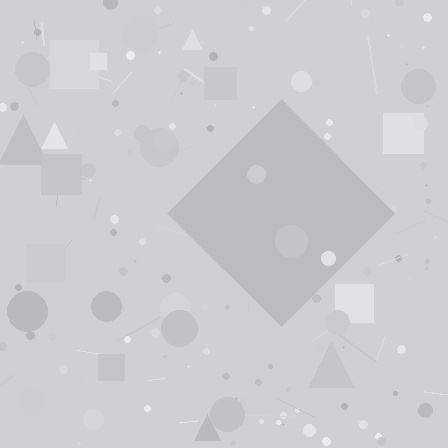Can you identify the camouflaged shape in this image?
The camouflaged shape is a diamond.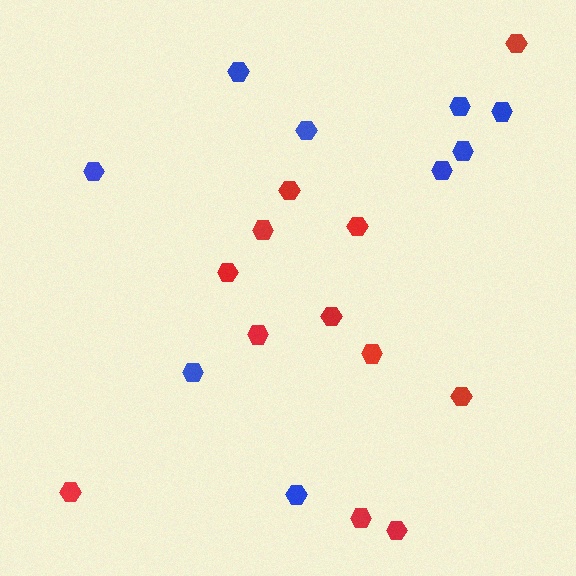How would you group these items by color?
There are 2 groups: one group of blue hexagons (9) and one group of red hexagons (12).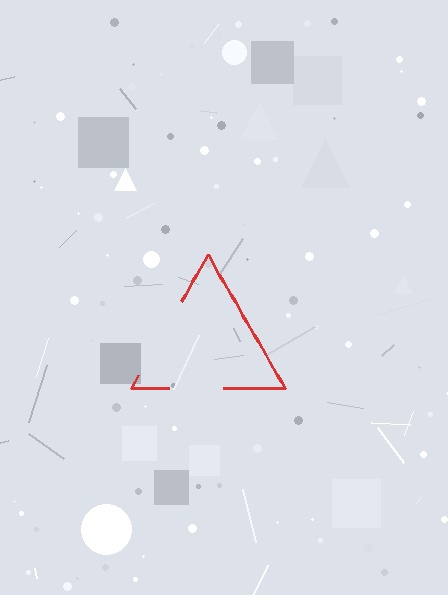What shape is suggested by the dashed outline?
The dashed outline suggests a triangle.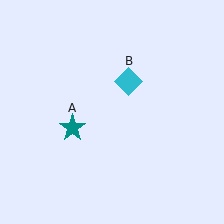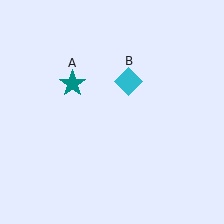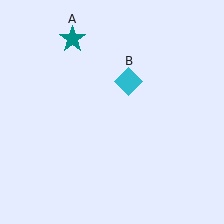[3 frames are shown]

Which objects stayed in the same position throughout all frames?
Cyan diamond (object B) remained stationary.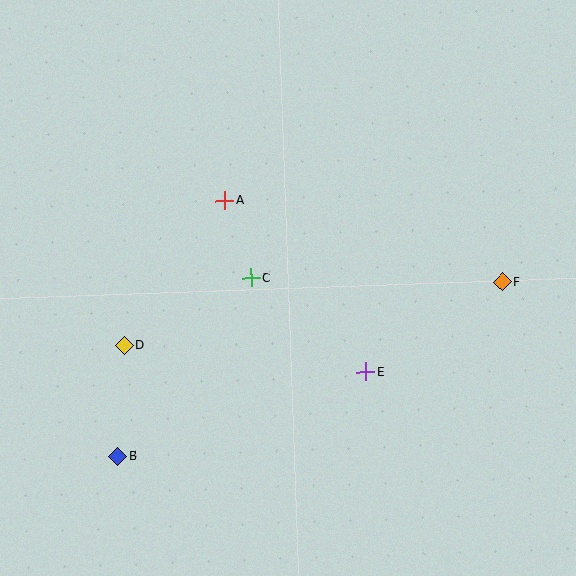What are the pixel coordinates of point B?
Point B is at (117, 456).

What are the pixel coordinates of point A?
Point A is at (225, 200).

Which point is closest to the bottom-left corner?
Point B is closest to the bottom-left corner.